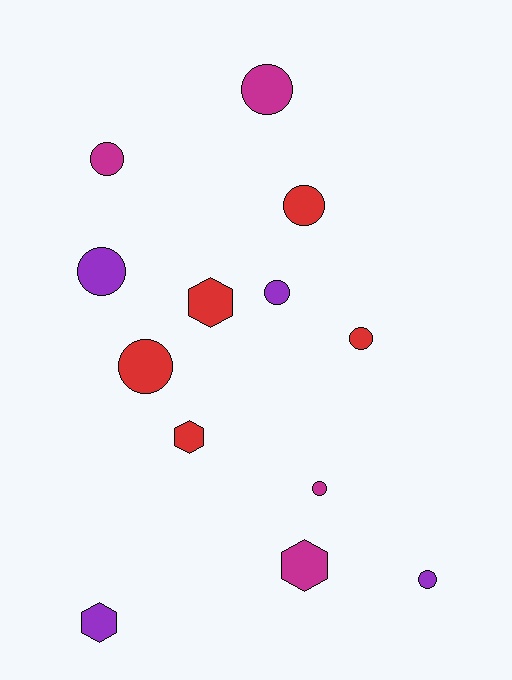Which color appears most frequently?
Red, with 5 objects.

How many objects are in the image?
There are 13 objects.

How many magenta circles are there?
There are 3 magenta circles.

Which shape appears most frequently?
Circle, with 9 objects.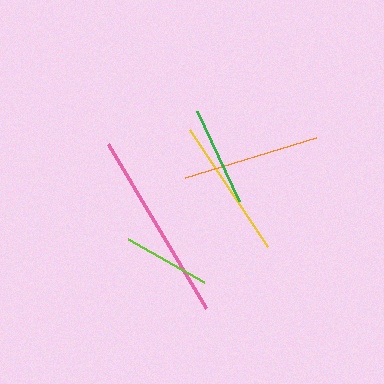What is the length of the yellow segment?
The yellow segment is approximately 141 pixels long.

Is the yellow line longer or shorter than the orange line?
The yellow line is longer than the orange line.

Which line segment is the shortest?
The lime line is the shortest at approximately 87 pixels.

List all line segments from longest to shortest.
From longest to shortest: pink, yellow, orange, green, lime.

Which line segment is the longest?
The pink line is the longest at approximately 191 pixels.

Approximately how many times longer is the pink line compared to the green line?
The pink line is approximately 1.9 times the length of the green line.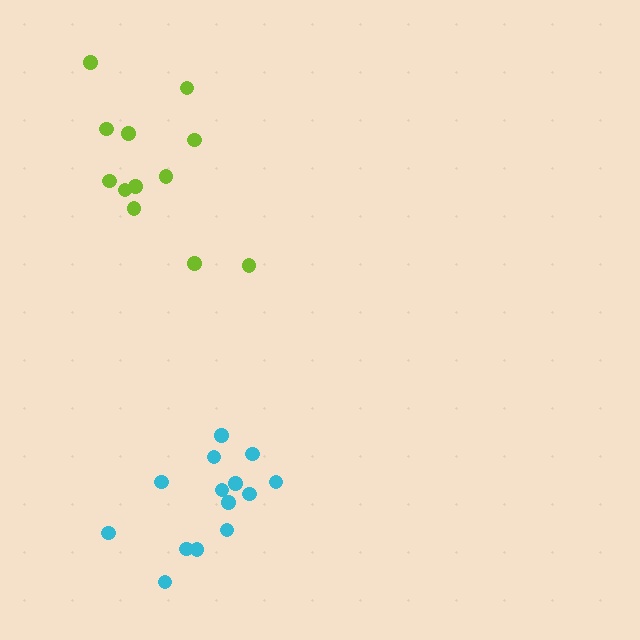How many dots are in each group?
Group 1: 12 dots, Group 2: 14 dots (26 total).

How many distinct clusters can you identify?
There are 2 distinct clusters.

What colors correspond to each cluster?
The clusters are colored: lime, cyan.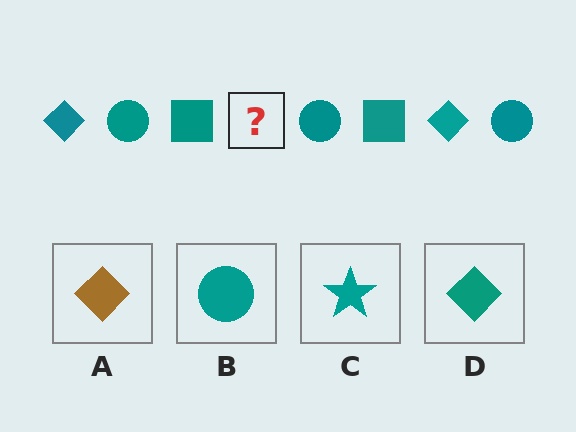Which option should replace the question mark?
Option D.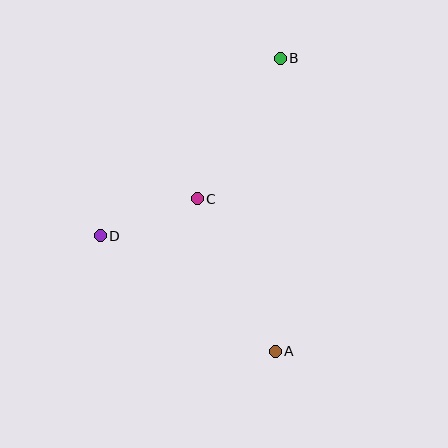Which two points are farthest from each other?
Points A and B are farthest from each other.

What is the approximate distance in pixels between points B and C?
The distance between B and C is approximately 164 pixels.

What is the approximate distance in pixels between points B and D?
The distance between B and D is approximately 253 pixels.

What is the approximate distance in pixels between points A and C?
The distance between A and C is approximately 171 pixels.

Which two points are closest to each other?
Points C and D are closest to each other.